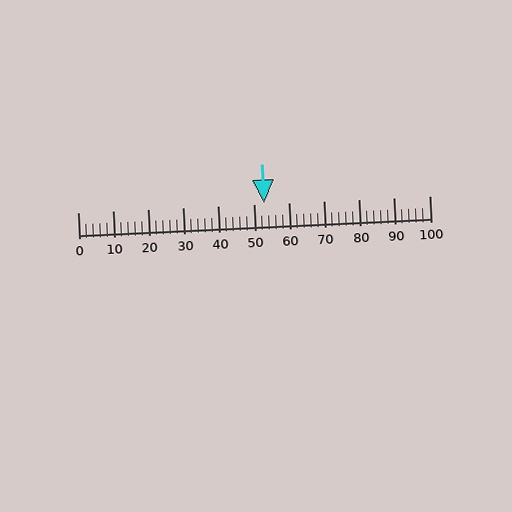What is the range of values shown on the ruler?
The ruler shows values from 0 to 100.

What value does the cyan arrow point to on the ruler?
The cyan arrow points to approximately 53.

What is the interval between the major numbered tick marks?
The major tick marks are spaced 10 units apart.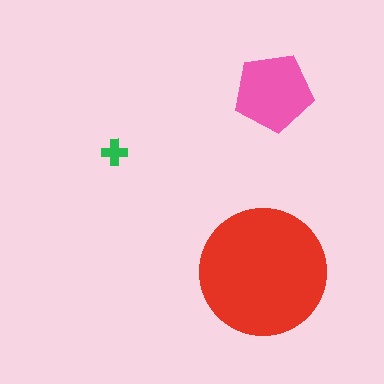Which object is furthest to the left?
The green cross is leftmost.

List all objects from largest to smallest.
The red circle, the pink pentagon, the green cross.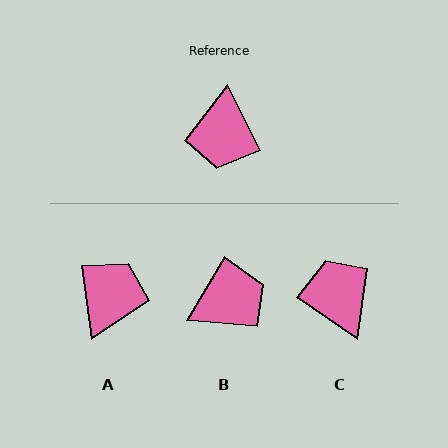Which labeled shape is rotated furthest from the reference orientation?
A, about 161 degrees away.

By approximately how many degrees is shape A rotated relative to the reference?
Approximately 161 degrees counter-clockwise.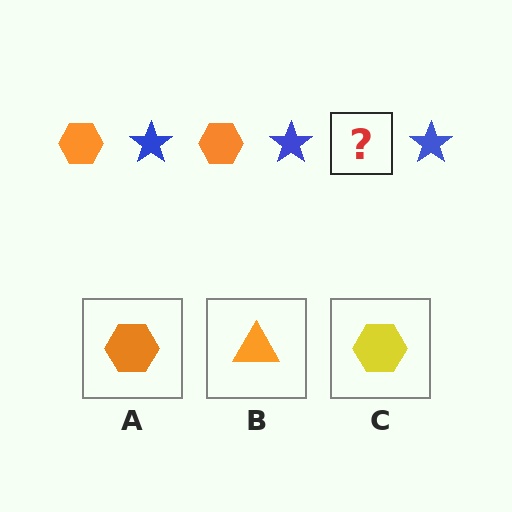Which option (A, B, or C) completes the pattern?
A.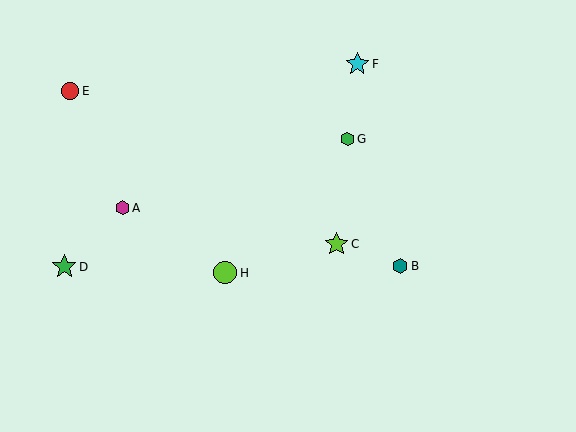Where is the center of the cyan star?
The center of the cyan star is at (357, 64).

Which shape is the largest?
The green star (labeled D) is the largest.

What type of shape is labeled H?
Shape H is a lime circle.